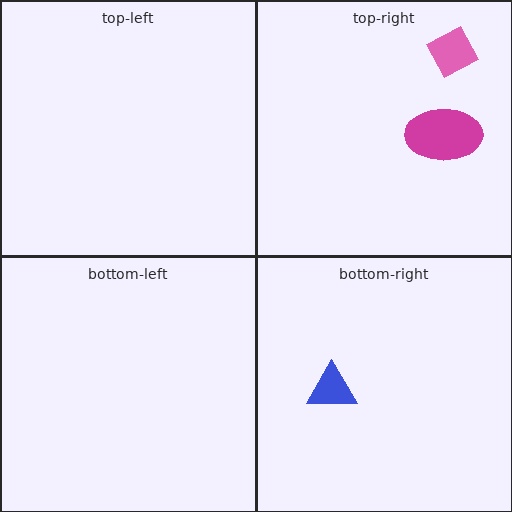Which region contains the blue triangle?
The bottom-right region.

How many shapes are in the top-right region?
2.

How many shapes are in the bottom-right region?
1.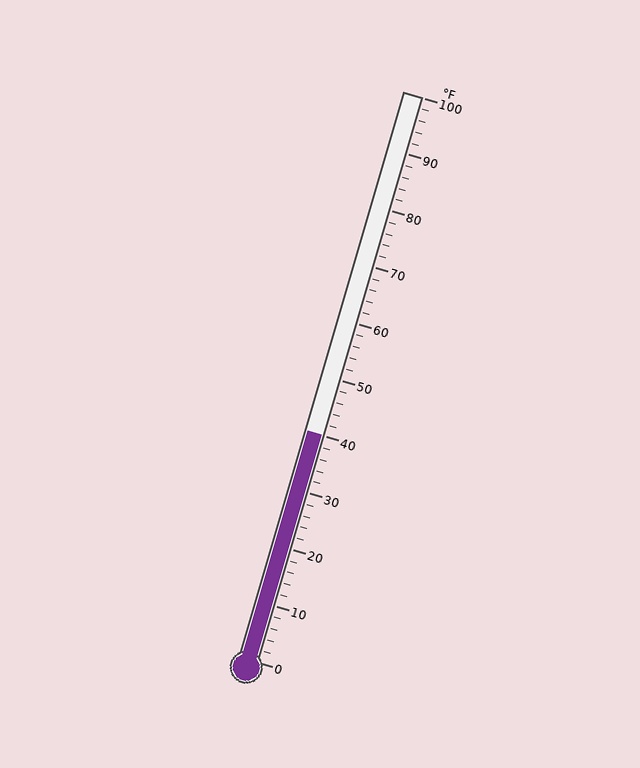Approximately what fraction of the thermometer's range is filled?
The thermometer is filled to approximately 40% of its range.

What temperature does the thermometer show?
The thermometer shows approximately 40°F.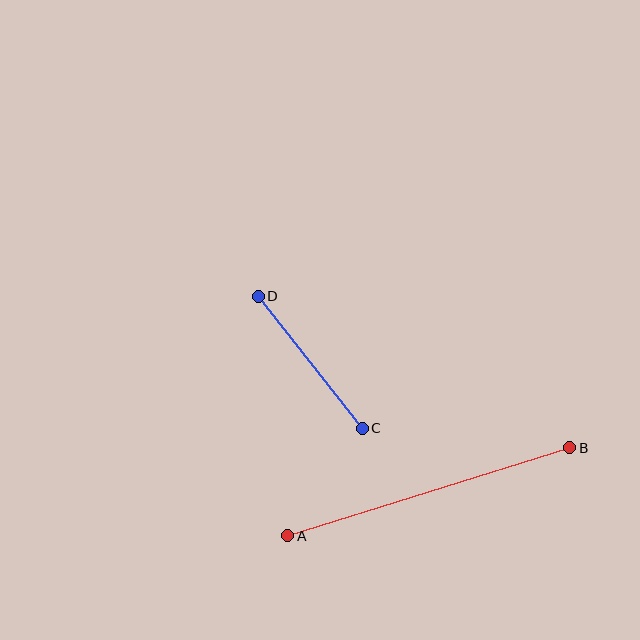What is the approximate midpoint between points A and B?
The midpoint is at approximately (429, 492) pixels.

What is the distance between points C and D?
The distance is approximately 168 pixels.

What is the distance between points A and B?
The distance is approximately 295 pixels.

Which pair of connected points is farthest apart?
Points A and B are farthest apart.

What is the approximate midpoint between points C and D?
The midpoint is at approximately (310, 362) pixels.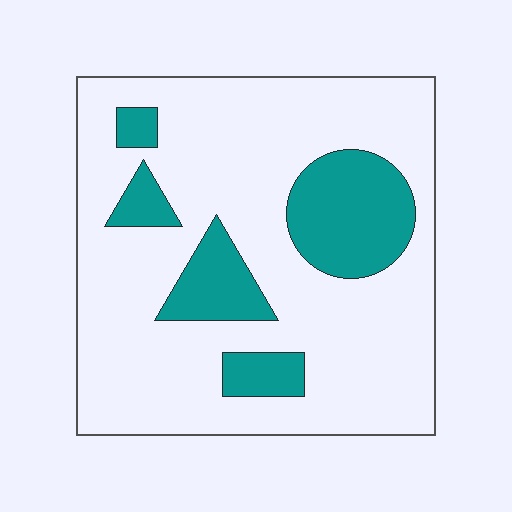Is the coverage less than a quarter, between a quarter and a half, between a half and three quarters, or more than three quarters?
Less than a quarter.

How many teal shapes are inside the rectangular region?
5.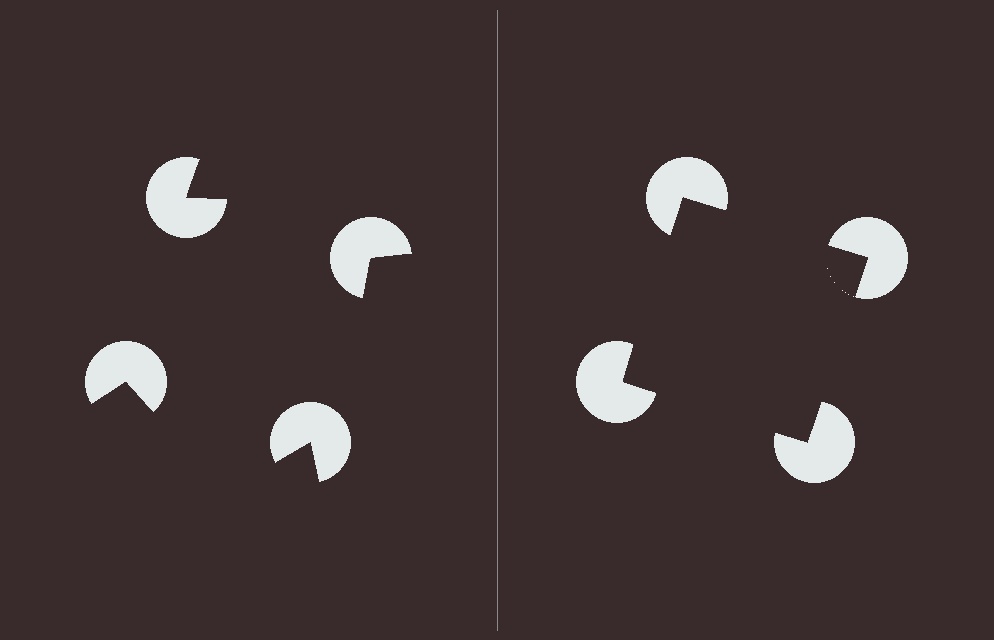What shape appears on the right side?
An illusory square.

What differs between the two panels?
The pac-man discs are positioned identically on both sides; only the wedge orientations differ. On the right they align to a square; on the left they are misaligned.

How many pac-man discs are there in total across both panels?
8 — 4 on each side.